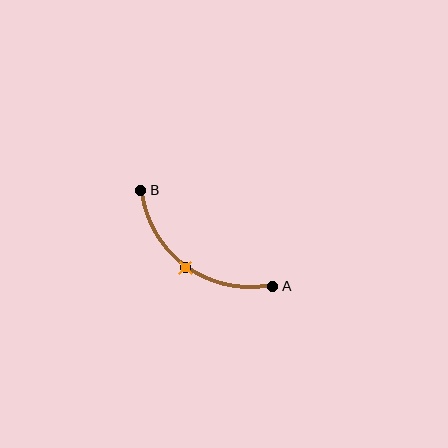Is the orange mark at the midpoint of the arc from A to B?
Yes. The orange mark lies on the arc at equal arc-length from both A and B — it is the arc midpoint.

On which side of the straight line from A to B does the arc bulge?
The arc bulges below and to the left of the straight line connecting A and B.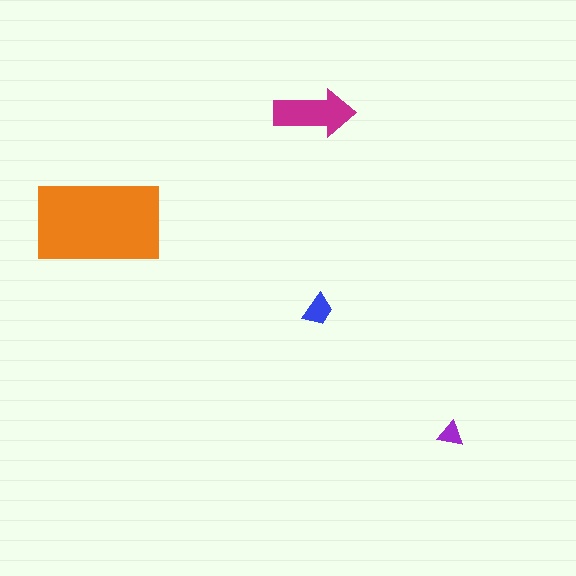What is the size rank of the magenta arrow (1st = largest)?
2nd.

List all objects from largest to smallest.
The orange rectangle, the magenta arrow, the blue trapezoid, the purple triangle.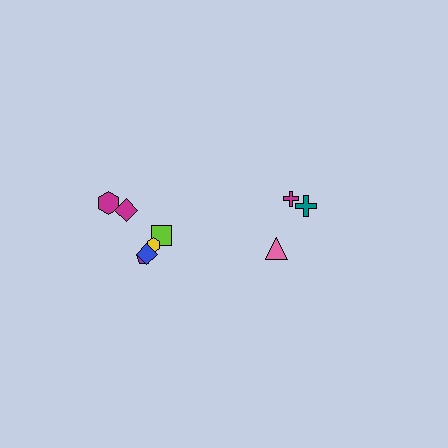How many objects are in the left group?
There are 6 objects.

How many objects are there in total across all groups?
There are 9 objects.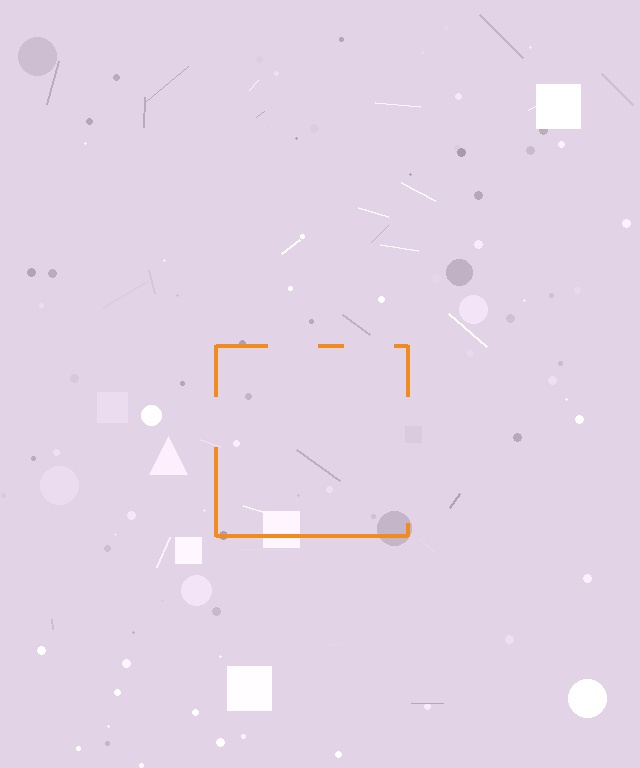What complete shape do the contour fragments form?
The contour fragments form a square.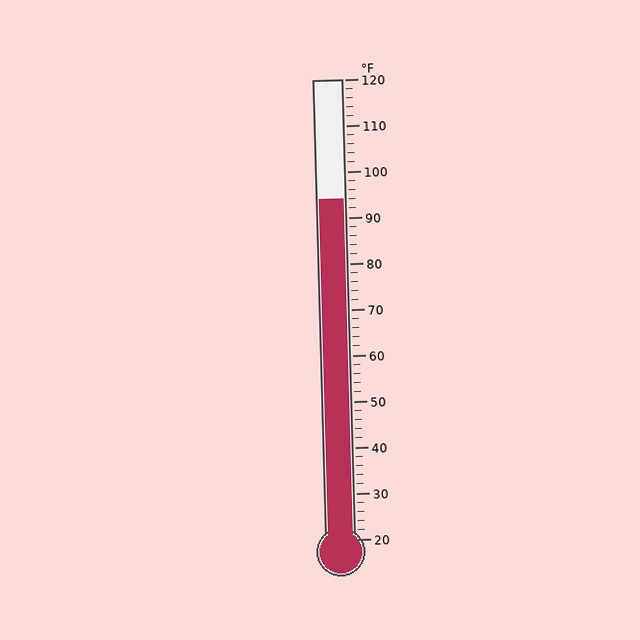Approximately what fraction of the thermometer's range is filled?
The thermometer is filled to approximately 75% of its range.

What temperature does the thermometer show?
The thermometer shows approximately 94°F.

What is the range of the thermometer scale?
The thermometer scale ranges from 20°F to 120°F.